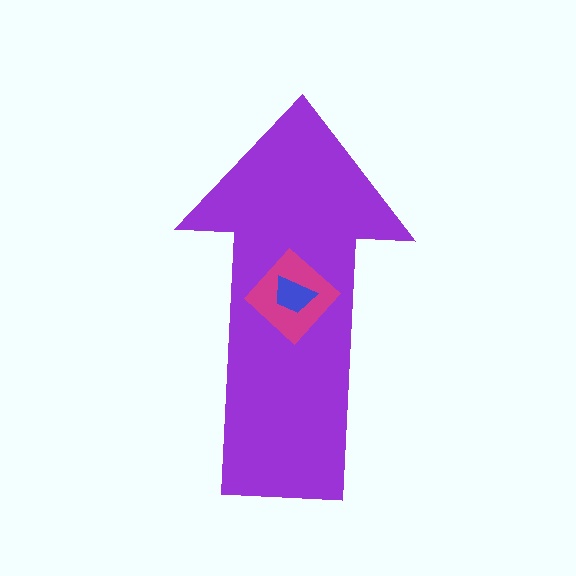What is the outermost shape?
The purple arrow.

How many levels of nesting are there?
3.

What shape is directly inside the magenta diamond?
The blue trapezoid.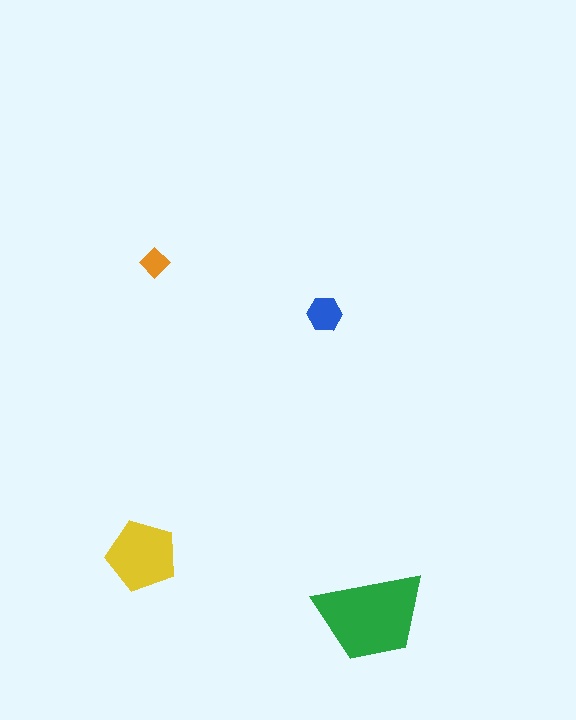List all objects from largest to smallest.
The green trapezoid, the yellow pentagon, the blue hexagon, the orange diamond.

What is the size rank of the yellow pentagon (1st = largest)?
2nd.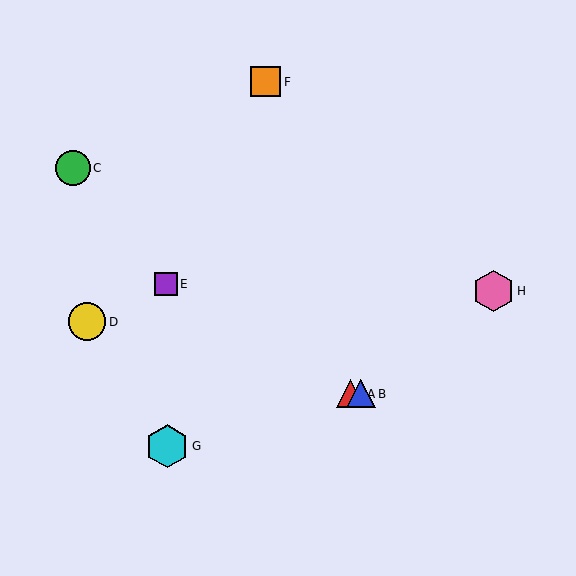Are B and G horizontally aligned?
No, B is at y≈394 and G is at y≈446.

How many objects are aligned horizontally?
2 objects (A, B) are aligned horizontally.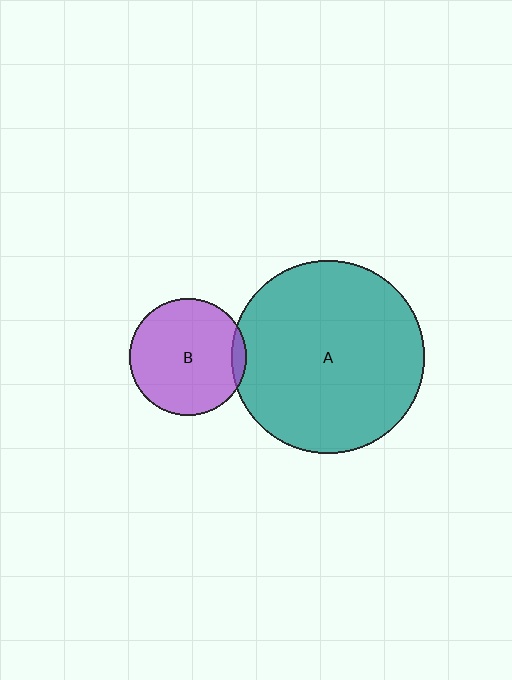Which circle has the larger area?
Circle A (teal).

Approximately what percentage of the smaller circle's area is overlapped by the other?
Approximately 5%.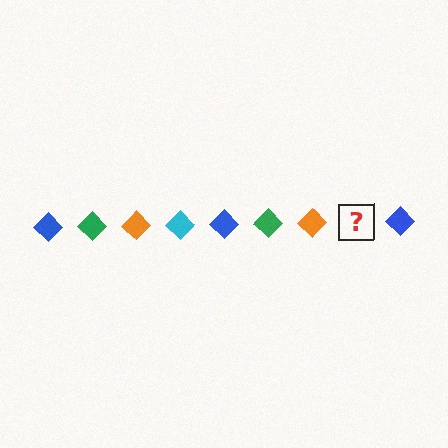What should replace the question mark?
The question mark should be replaced with a cyan diamond.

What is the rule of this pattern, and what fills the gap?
The rule is that the pattern cycles through blue, green, orange, cyan diamonds. The gap should be filled with a cyan diamond.